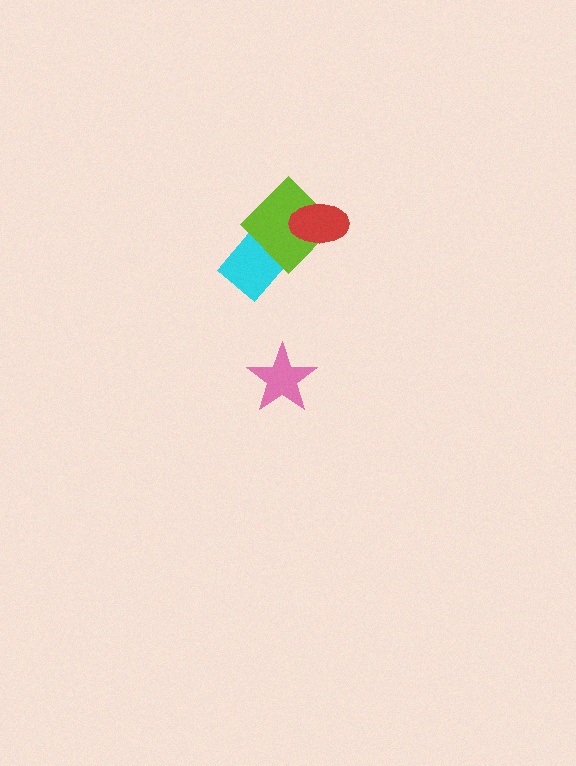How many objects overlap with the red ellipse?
1 object overlaps with the red ellipse.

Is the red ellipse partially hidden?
No, no other shape covers it.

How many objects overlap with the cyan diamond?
1 object overlaps with the cyan diamond.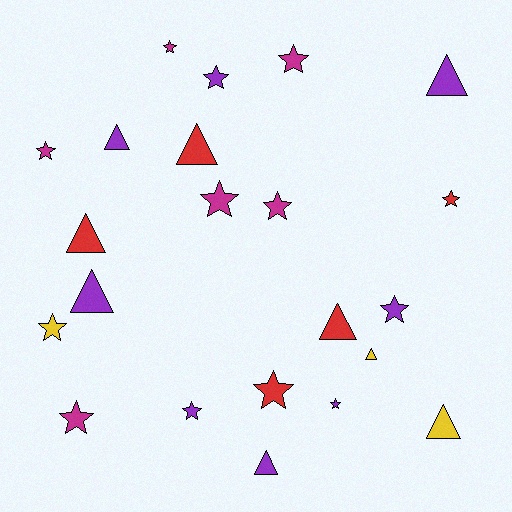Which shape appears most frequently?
Star, with 13 objects.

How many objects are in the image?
There are 22 objects.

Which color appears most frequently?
Purple, with 8 objects.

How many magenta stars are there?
There are 6 magenta stars.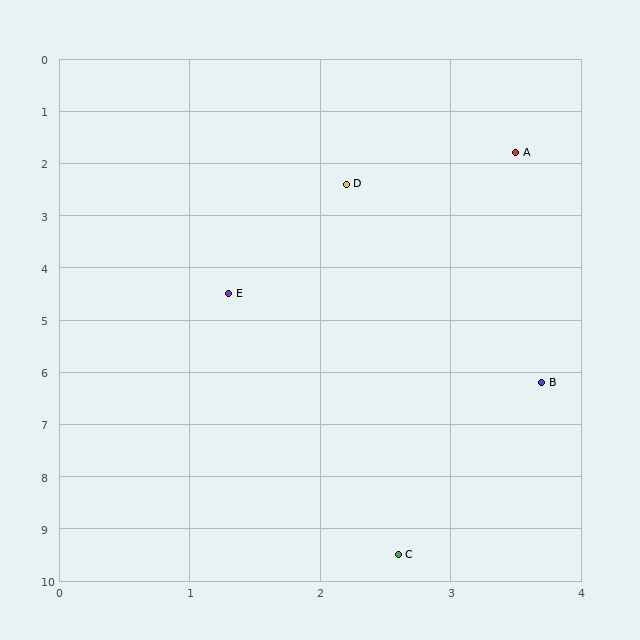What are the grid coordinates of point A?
Point A is at approximately (3.5, 1.8).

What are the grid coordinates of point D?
Point D is at approximately (2.2, 2.4).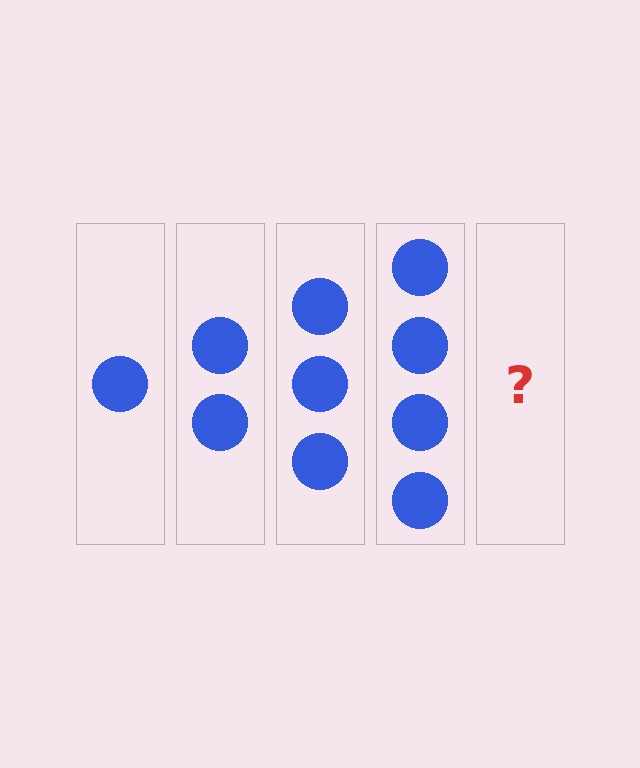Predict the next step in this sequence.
The next step is 5 circles.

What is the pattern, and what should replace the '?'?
The pattern is that each step adds one more circle. The '?' should be 5 circles.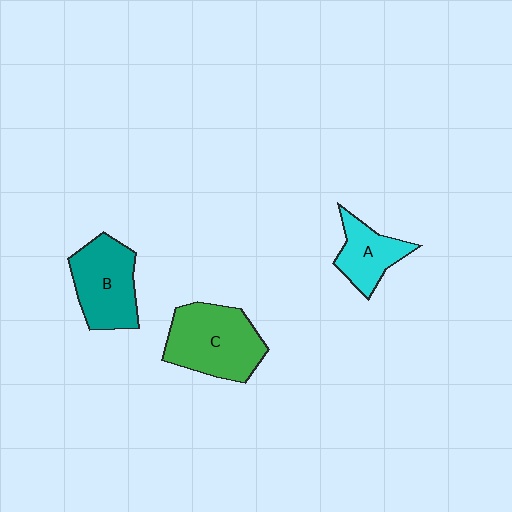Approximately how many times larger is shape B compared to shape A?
Approximately 1.5 times.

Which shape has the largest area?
Shape C (green).